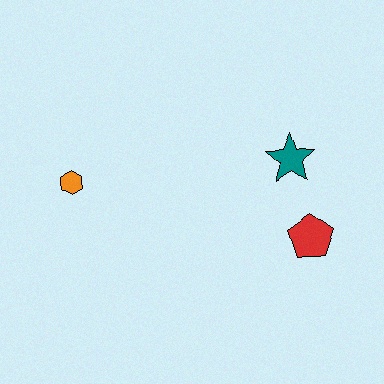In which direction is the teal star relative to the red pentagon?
The teal star is above the red pentagon.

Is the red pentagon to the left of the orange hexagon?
No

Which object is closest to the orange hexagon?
The teal star is closest to the orange hexagon.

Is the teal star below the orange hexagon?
No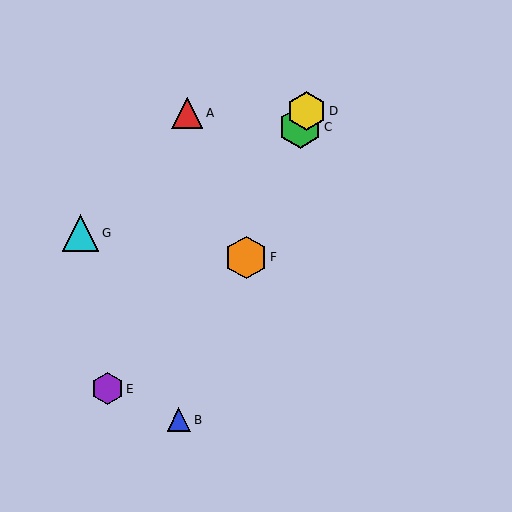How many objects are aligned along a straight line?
4 objects (B, C, D, F) are aligned along a straight line.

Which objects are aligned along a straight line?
Objects B, C, D, F are aligned along a straight line.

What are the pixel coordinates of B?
Object B is at (179, 420).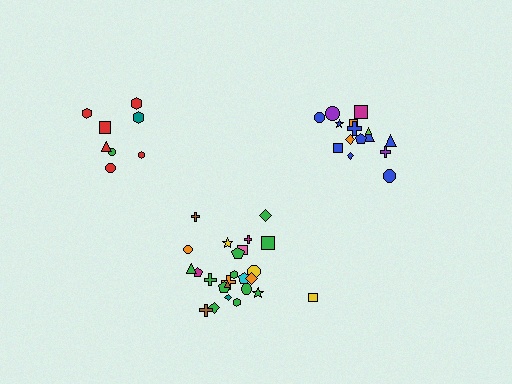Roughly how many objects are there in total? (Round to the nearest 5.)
Roughly 50 objects in total.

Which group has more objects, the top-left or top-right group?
The top-right group.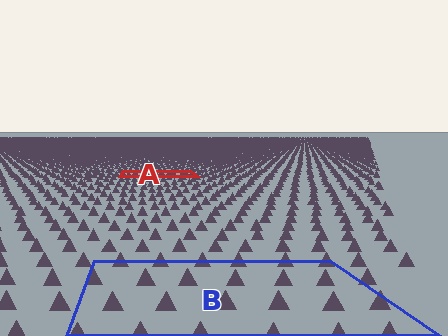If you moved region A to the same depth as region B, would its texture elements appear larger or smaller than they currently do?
They would appear larger. At a closer depth, the same texture elements are projected at a bigger on-screen size.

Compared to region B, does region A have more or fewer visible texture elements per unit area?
Region A has more texture elements per unit area — they are packed more densely because it is farther away.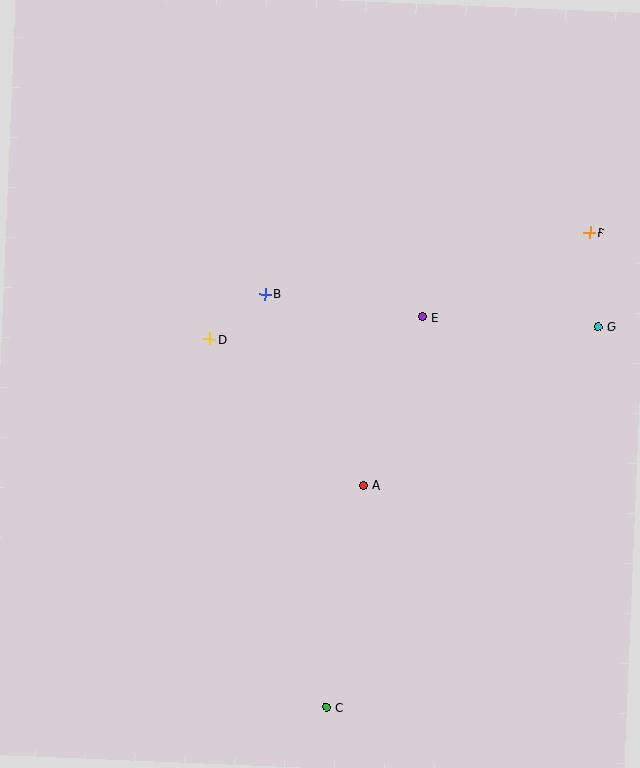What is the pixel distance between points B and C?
The distance between B and C is 418 pixels.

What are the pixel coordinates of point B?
Point B is at (265, 294).